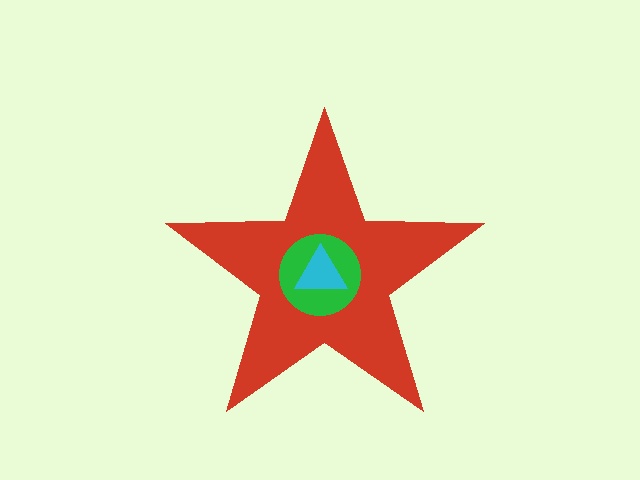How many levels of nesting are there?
3.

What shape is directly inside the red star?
The green circle.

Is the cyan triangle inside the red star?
Yes.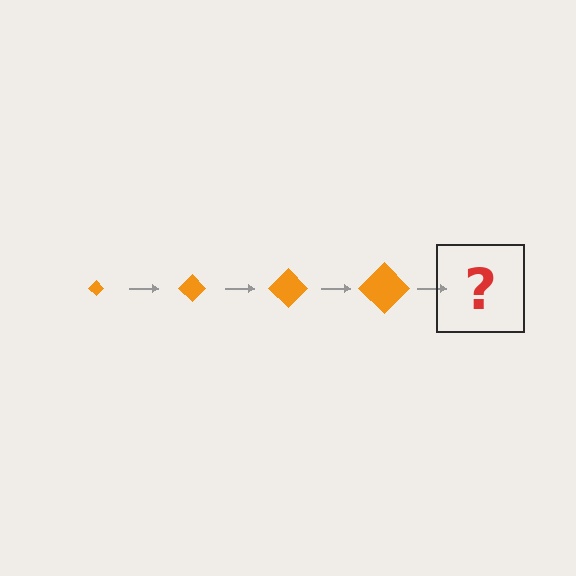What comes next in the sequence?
The next element should be an orange diamond, larger than the previous one.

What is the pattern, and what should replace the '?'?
The pattern is that the diamond gets progressively larger each step. The '?' should be an orange diamond, larger than the previous one.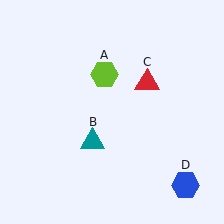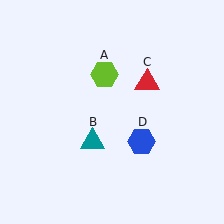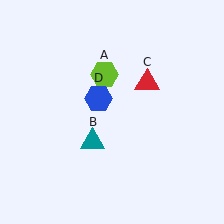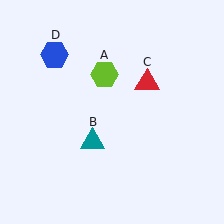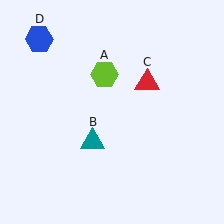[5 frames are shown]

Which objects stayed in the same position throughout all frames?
Lime hexagon (object A) and teal triangle (object B) and red triangle (object C) remained stationary.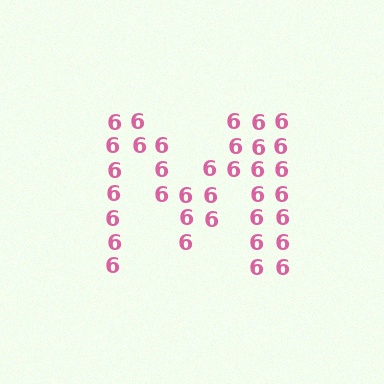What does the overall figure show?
The overall figure shows the letter M.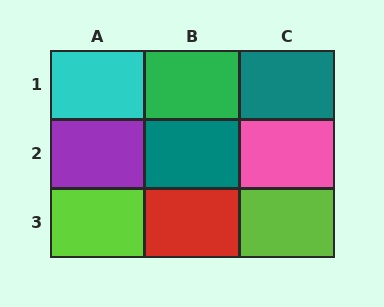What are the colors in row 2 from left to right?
Purple, teal, pink.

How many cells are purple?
1 cell is purple.